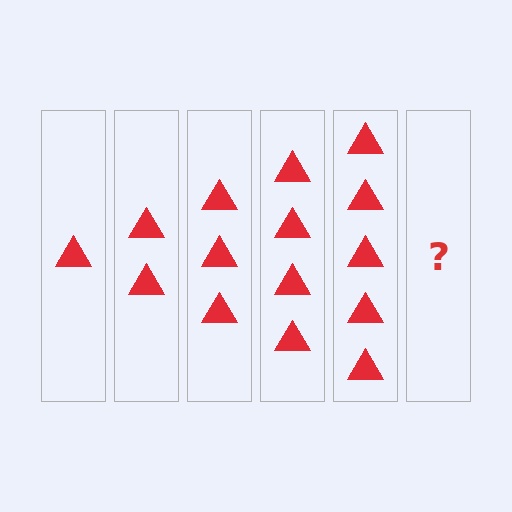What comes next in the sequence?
The next element should be 6 triangles.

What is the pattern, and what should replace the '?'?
The pattern is that each step adds one more triangle. The '?' should be 6 triangles.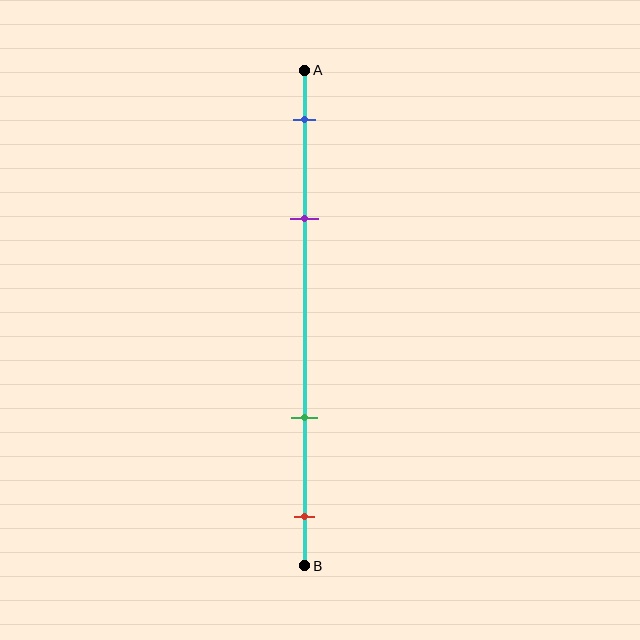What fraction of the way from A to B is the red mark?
The red mark is approximately 90% (0.9) of the way from A to B.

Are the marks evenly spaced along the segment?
No, the marks are not evenly spaced.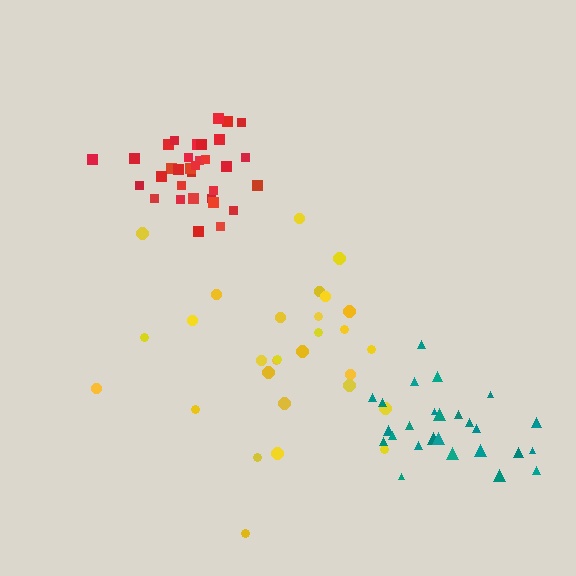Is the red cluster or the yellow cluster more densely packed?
Red.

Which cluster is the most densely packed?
Red.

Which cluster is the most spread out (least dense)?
Yellow.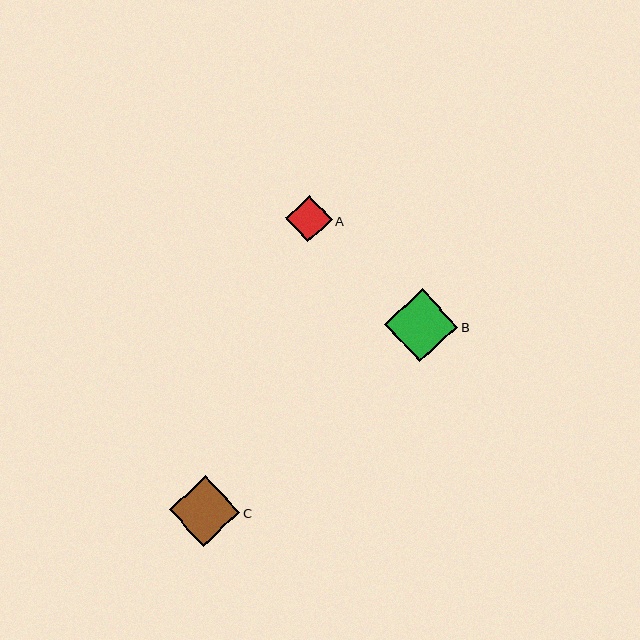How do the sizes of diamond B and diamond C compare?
Diamond B and diamond C are approximately the same size.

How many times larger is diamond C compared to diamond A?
Diamond C is approximately 1.5 times the size of diamond A.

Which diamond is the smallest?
Diamond A is the smallest with a size of approximately 46 pixels.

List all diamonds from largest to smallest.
From largest to smallest: B, C, A.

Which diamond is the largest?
Diamond B is the largest with a size of approximately 73 pixels.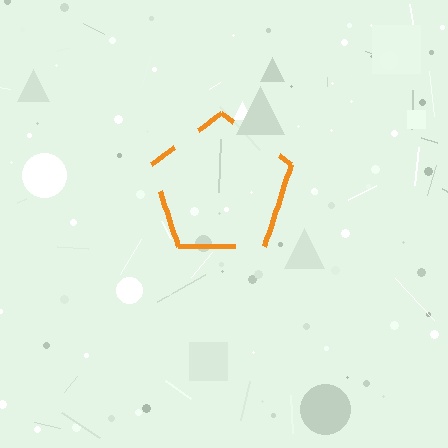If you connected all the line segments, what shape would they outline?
They would outline a pentagon.